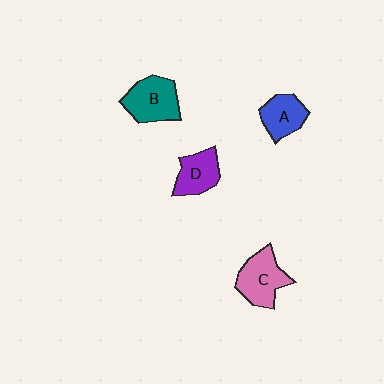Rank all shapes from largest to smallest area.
From largest to smallest: C (pink), B (teal), D (purple), A (blue).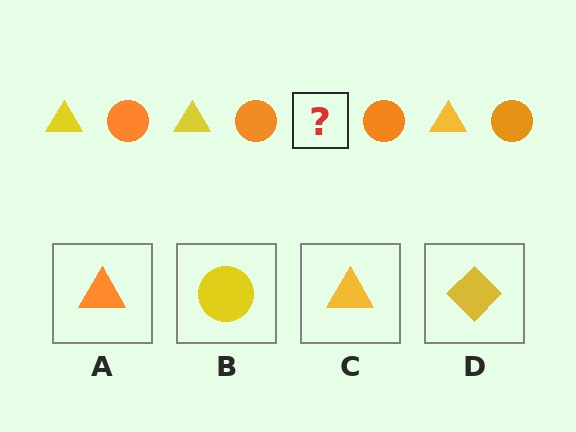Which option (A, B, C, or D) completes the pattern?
C.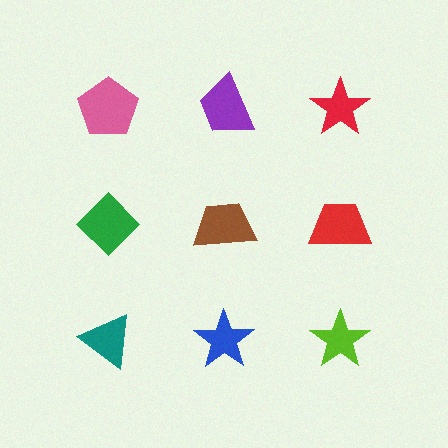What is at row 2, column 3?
A red trapezoid.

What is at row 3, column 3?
A lime star.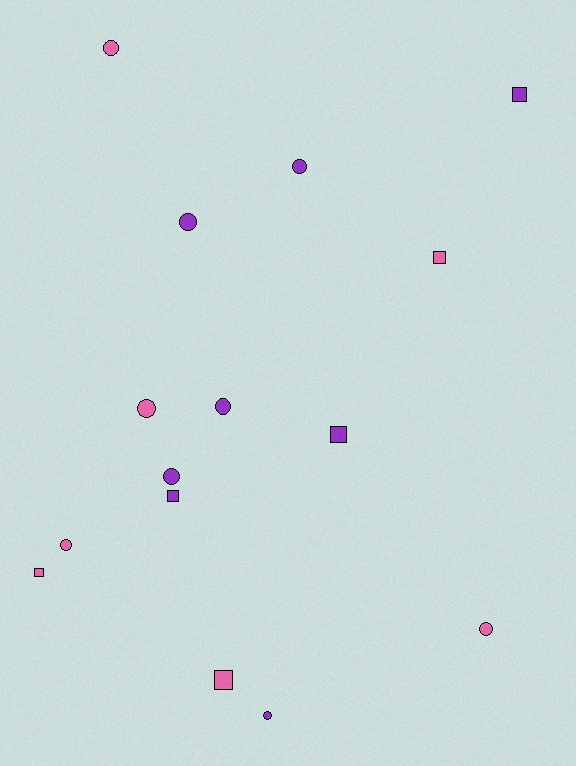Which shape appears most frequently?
Circle, with 9 objects.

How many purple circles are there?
There are 5 purple circles.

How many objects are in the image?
There are 15 objects.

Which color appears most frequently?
Purple, with 8 objects.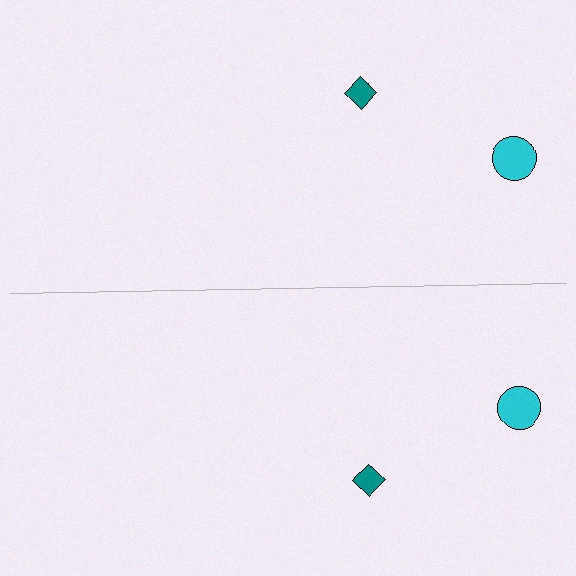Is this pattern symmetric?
Yes, this pattern has bilateral (reflection) symmetry.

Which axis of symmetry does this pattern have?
The pattern has a horizontal axis of symmetry running through the center of the image.